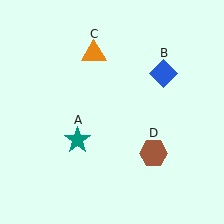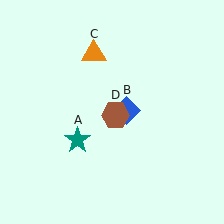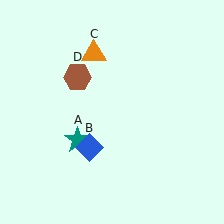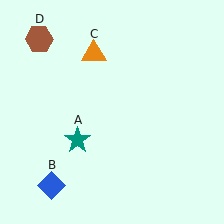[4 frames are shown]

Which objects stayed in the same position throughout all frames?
Teal star (object A) and orange triangle (object C) remained stationary.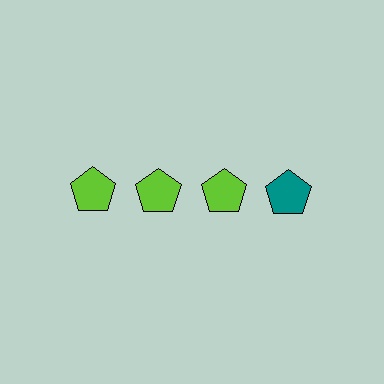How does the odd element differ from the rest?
It has a different color: teal instead of lime.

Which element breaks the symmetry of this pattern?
The teal pentagon in the top row, second from right column breaks the symmetry. All other shapes are lime pentagons.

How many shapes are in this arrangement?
There are 4 shapes arranged in a grid pattern.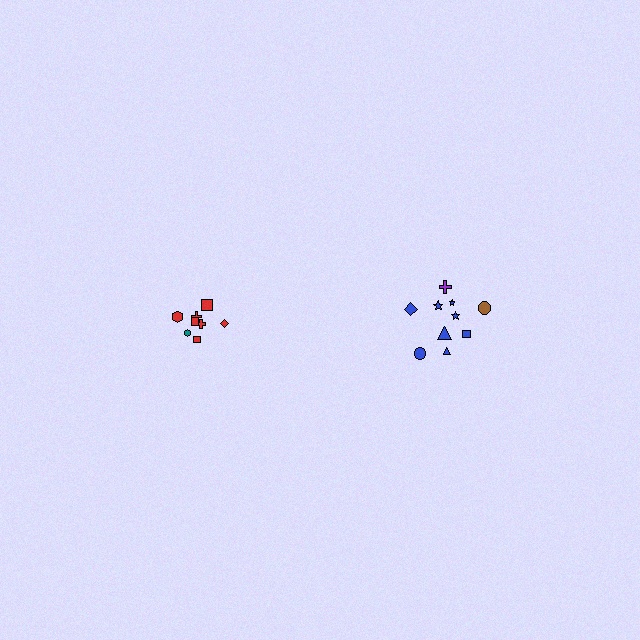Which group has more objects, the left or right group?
The right group.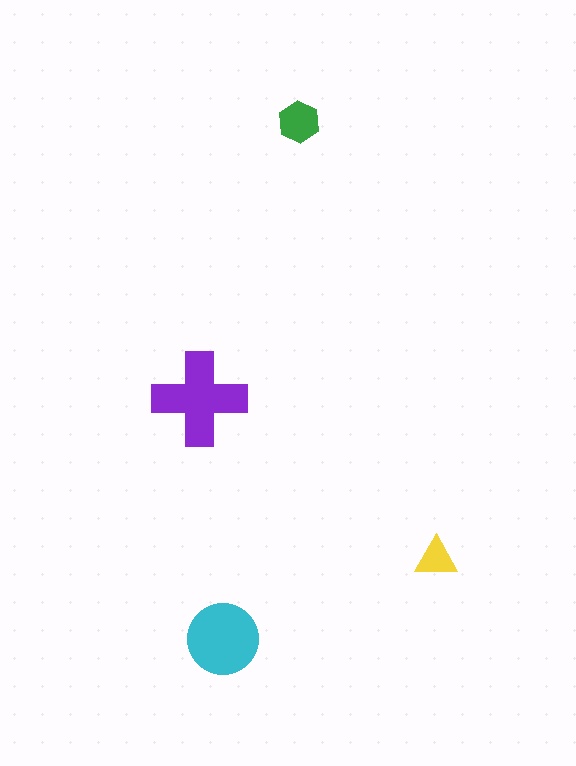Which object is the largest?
The purple cross.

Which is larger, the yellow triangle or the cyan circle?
The cyan circle.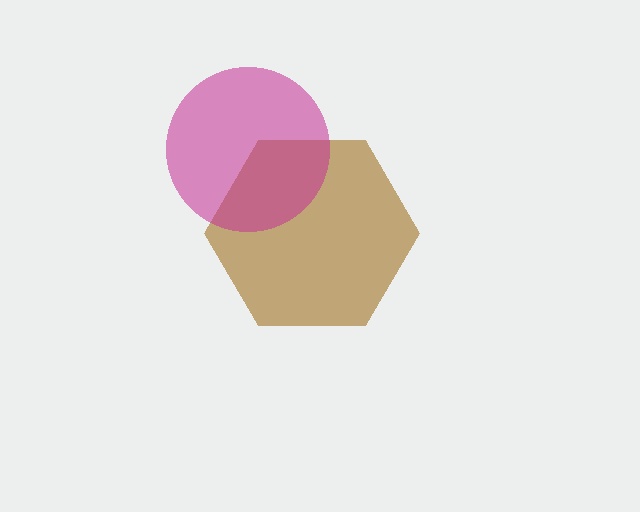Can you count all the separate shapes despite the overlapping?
Yes, there are 2 separate shapes.